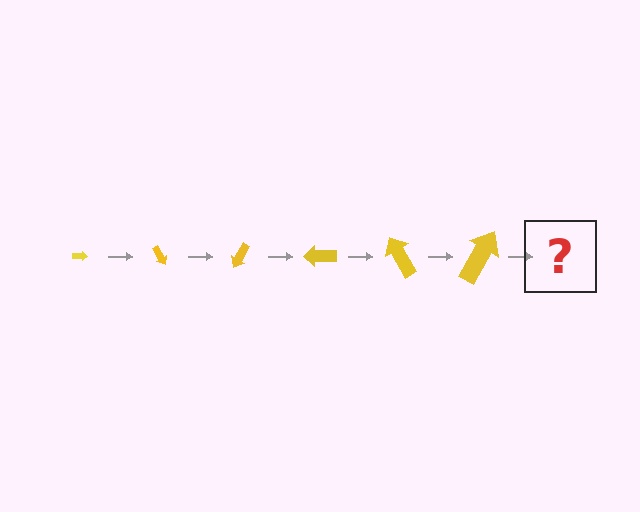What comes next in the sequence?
The next element should be an arrow, larger than the previous one and rotated 360 degrees from the start.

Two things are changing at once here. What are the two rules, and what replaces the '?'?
The two rules are that the arrow grows larger each step and it rotates 60 degrees each step. The '?' should be an arrow, larger than the previous one and rotated 360 degrees from the start.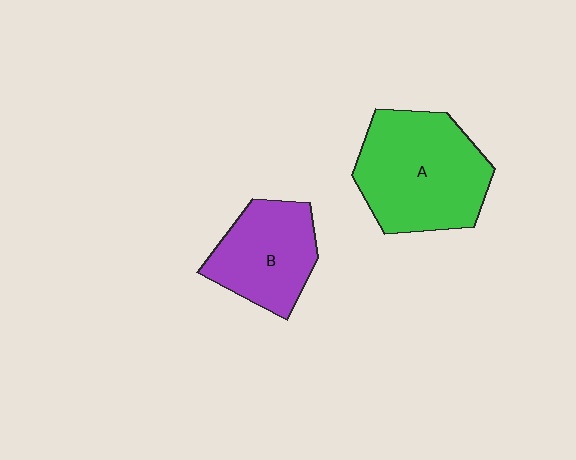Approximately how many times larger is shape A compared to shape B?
Approximately 1.5 times.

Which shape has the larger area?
Shape A (green).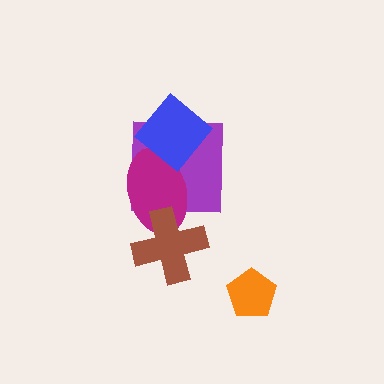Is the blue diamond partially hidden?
No, no other shape covers it.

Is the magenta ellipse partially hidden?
Yes, it is partially covered by another shape.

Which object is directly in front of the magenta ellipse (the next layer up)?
The blue diamond is directly in front of the magenta ellipse.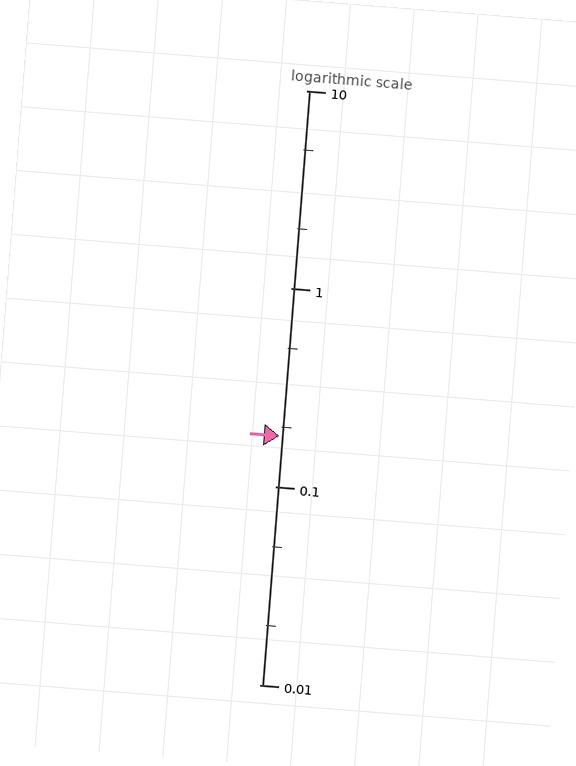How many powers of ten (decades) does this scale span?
The scale spans 3 decades, from 0.01 to 10.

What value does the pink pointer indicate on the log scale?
The pointer indicates approximately 0.18.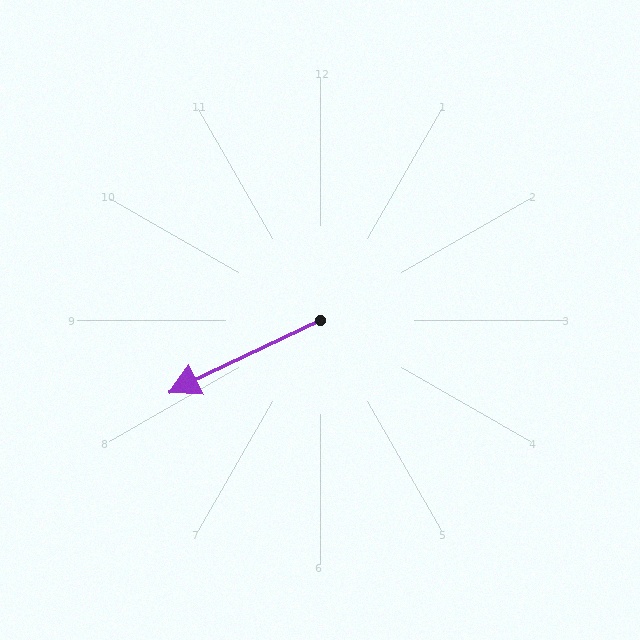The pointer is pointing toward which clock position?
Roughly 8 o'clock.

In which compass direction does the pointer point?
Southwest.